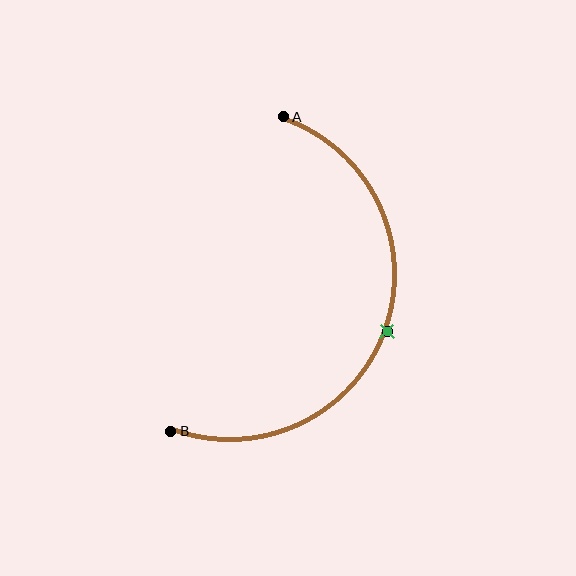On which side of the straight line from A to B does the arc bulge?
The arc bulges to the right of the straight line connecting A and B.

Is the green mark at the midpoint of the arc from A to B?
Yes. The green mark lies on the arc at equal arc-length from both A and B — it is the arc midpoint.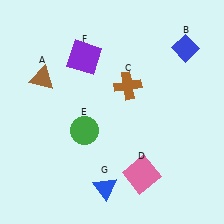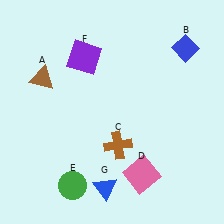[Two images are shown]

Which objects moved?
The objects that moved are: the brown cross (C), the green circle (E).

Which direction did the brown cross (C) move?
The brown cross (C) moved down.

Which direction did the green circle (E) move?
The green circle (E) moved down.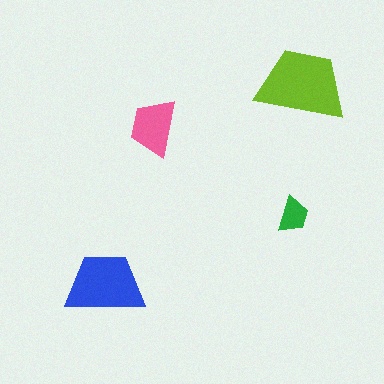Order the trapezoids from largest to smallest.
the lime one, the blue one, the pink one, the green one.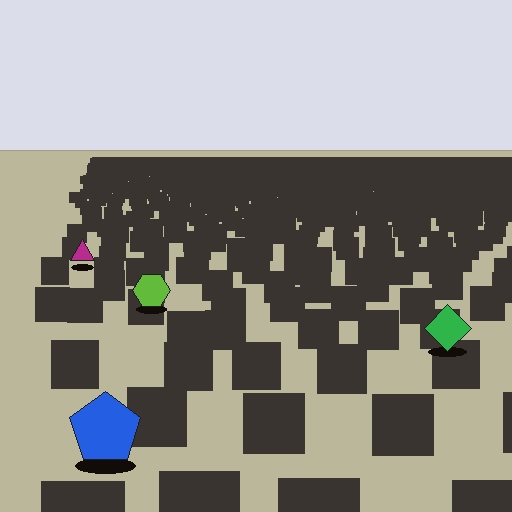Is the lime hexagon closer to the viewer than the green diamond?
No. The green diamond is closer — you can tell from the texture gradient: the ground texture is coarser near it.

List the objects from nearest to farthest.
From nearest to farthest: the blue pentagon, the green diamond, the lime hexagon, the magenta triangle.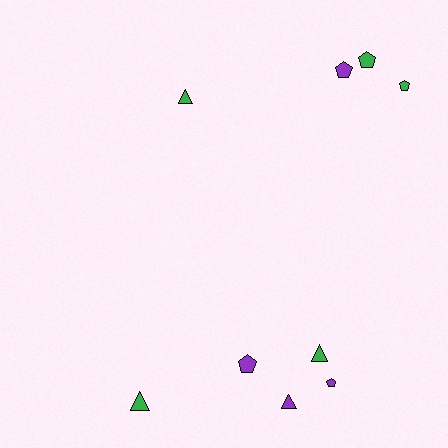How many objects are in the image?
There are 9 objects.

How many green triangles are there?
There are 3 green triangles.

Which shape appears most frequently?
Pentagon, with 5 objects.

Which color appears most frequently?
Green, with 5 objects.